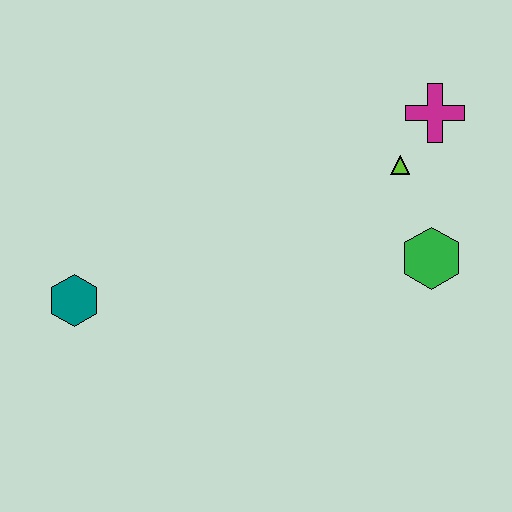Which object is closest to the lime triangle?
The magenta cross is closest to the lime triangle.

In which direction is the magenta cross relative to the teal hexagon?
The magenta cross is to the right of the teal hexagon.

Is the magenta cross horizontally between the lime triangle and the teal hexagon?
No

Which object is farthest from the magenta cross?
The teal hexagon is farthest from the magenta cross.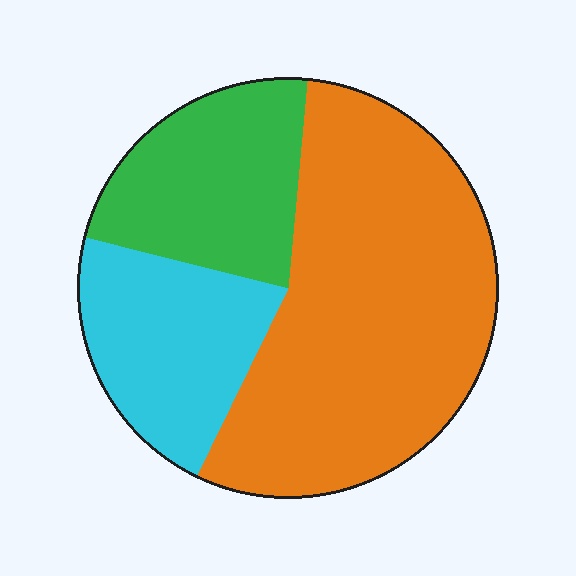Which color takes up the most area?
Orange, at roughly 55%.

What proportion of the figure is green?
Green covers around 25% of the figure.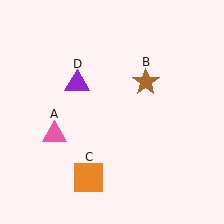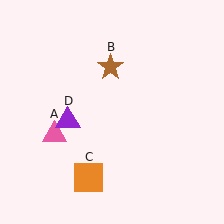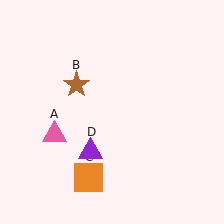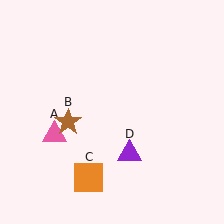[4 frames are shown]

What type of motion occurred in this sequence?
The brown star (object B), purple triangle (object D) rotated counterclockwise around the center of the scene.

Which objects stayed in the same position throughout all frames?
Pink triangle (object A) and orange square (object C) remained stationary.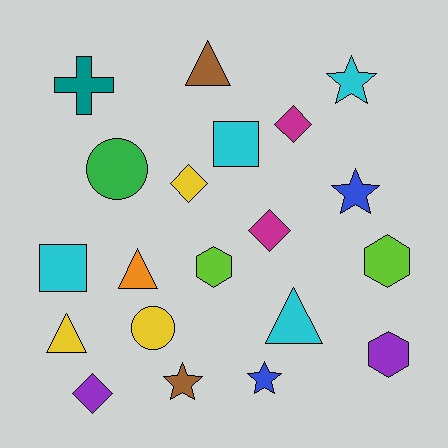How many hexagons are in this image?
There are 3 hexagons.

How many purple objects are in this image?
There are 2 purple objects.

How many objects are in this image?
There are 20 objects.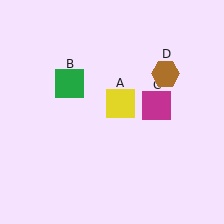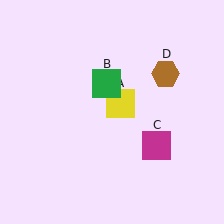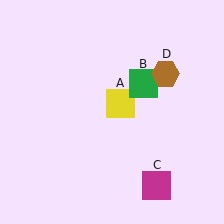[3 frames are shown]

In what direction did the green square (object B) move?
The green square (object B) moved right.